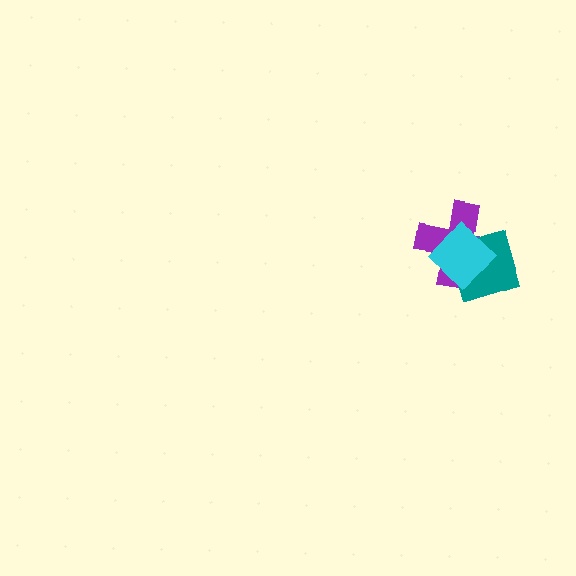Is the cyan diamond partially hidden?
No, no other shape covers it.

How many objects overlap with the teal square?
2 objects overlap with the teal square.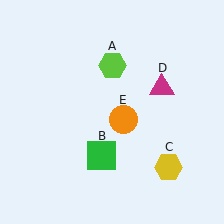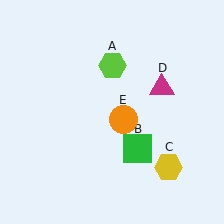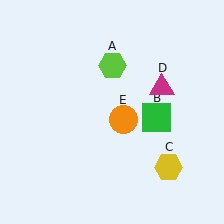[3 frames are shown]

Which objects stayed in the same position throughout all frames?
Lime hexagon (object A) and yellow hexagon (object C) and magenta triangle (object D) and orange circle (object E) remained stationary.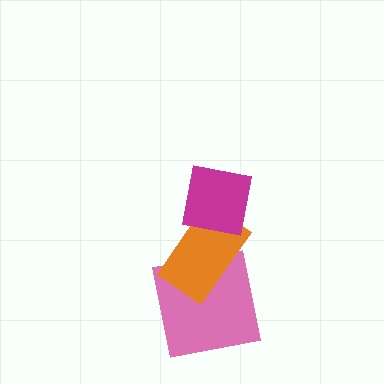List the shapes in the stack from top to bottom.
From top to bottom: the magenta square, the orange rectangle, the pink square.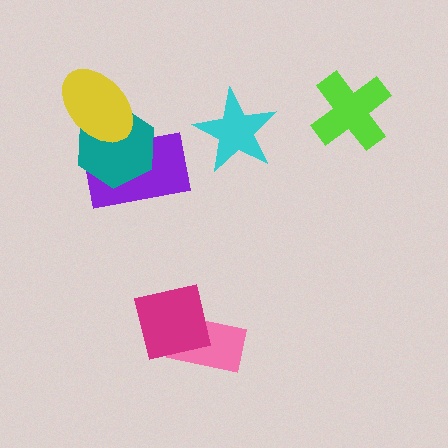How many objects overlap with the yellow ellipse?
2 objects overlap with the yellow ellipse.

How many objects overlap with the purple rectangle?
2 objects overlap with the purple rectangle.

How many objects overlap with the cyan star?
0 objects overlap with the cyan star.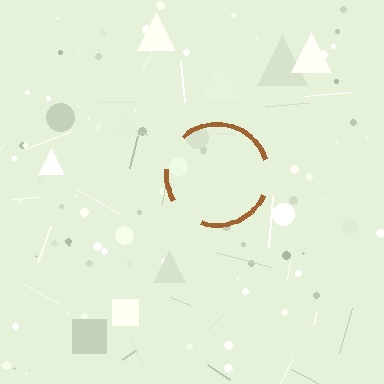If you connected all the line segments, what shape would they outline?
They would outline a circle.